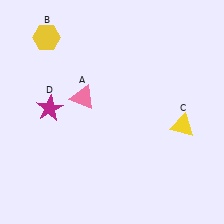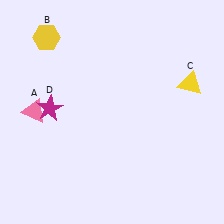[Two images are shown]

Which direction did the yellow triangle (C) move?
The yellow triangle (C) moved up.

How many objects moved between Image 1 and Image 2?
2 objects moved between the two images.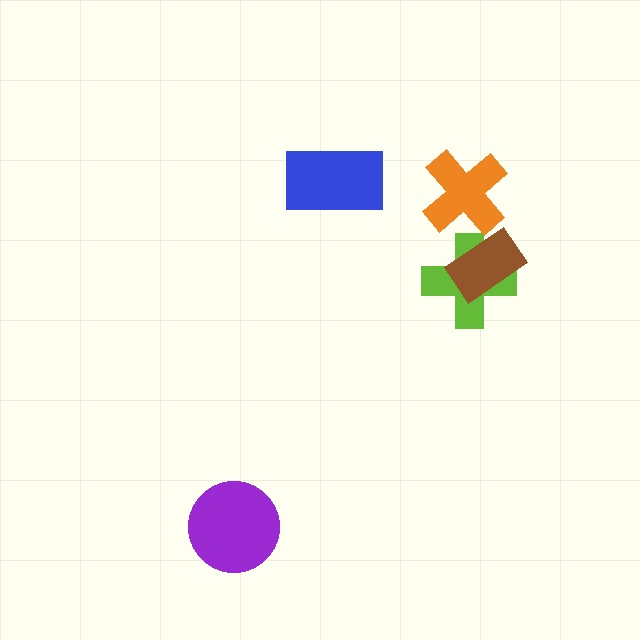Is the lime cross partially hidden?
Yes, it is partially covered by another shape.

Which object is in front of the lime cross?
The brown rectangle is in front of the lime cross.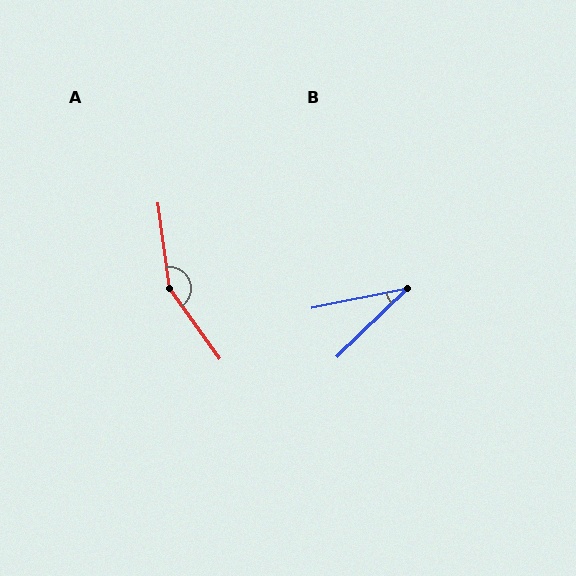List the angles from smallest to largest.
B (33°), A (151°).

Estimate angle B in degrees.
Approximately 33 degrees.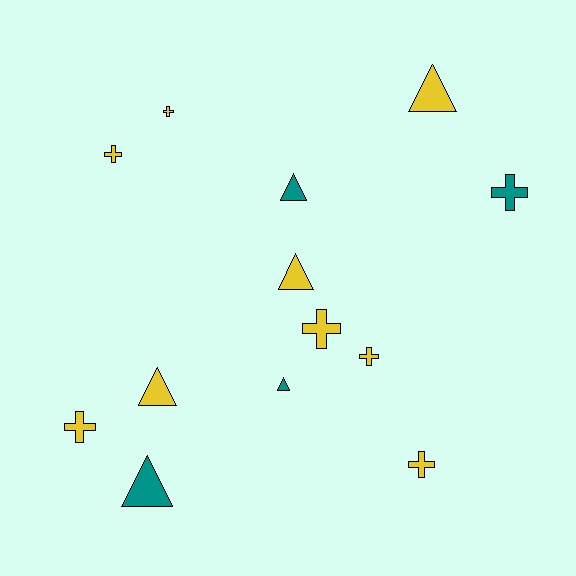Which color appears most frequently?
Yellow, with 9 objects.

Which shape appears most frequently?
Cross, with 7 objects.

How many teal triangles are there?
There are 3 teal triangles.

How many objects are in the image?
There are 13 objects.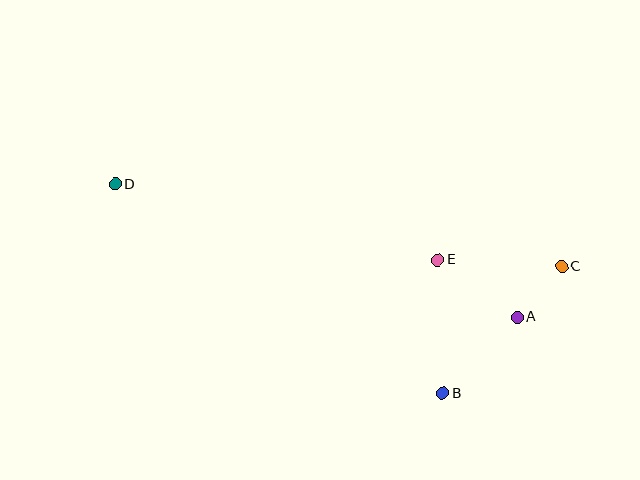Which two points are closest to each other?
Points A and C are closest to each other.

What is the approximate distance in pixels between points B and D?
The distance between B and D is approximately 388 pixels.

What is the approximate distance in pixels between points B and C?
The distance between B and C is approximately 173 pixels.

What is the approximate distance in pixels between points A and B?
The distance between A and B is approximately 106 pixels.